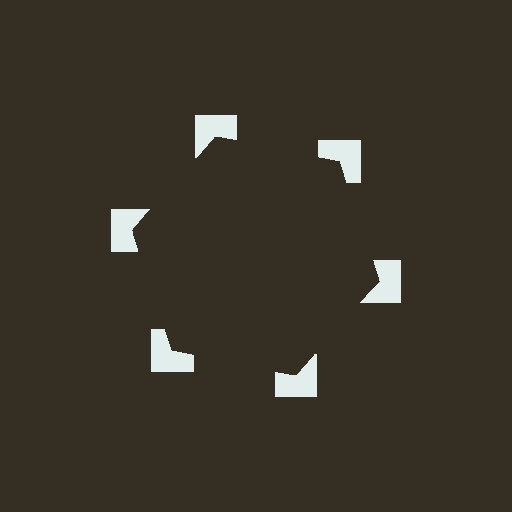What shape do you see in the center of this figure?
An illusory hexagon — its edges are inferred from the aligned wedge cuts in the notched squares, not physically drawn.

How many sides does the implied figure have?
6 sides.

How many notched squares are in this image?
There are 6 — one at each vertex of the illusory hexagon.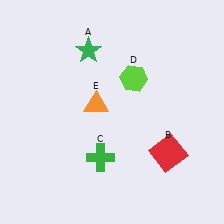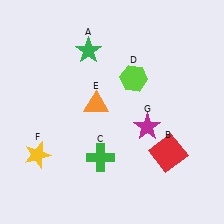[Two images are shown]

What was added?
A yellow star (F), a magenta star (G) were added in Image 2.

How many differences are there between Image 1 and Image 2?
There are 2 differences between the two images.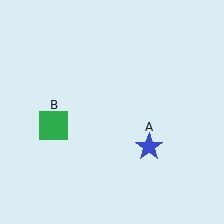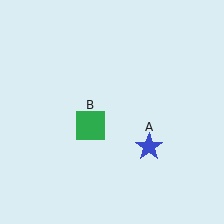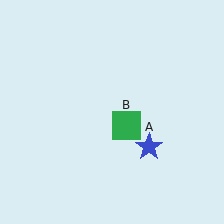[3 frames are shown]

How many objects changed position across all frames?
1 object changed position: green square (object B).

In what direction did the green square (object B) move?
The green square (object B) moved right.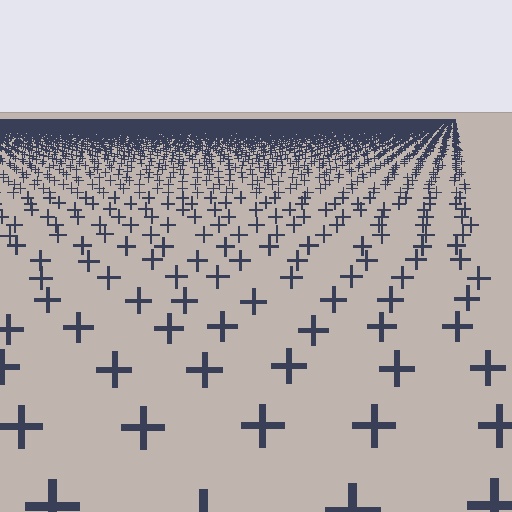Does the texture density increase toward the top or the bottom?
Density increases toward the top.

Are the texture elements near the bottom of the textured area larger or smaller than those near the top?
Larger. Near the bottom, elements are closer to the viewer and appear at a bigger on-screen size.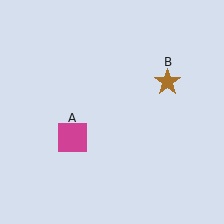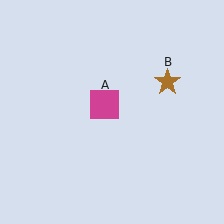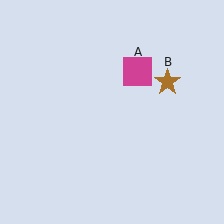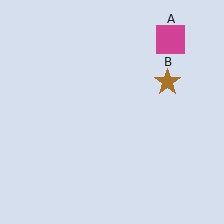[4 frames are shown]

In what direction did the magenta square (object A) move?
The magenta square (object A) moved up and to the right.